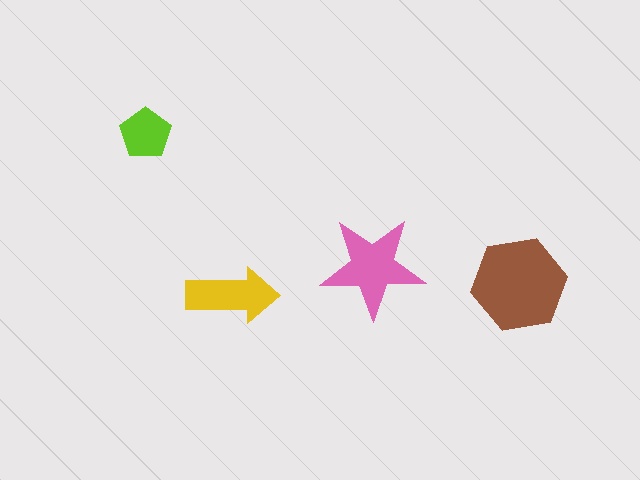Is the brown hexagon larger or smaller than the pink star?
Larger.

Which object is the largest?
The brown hexagon.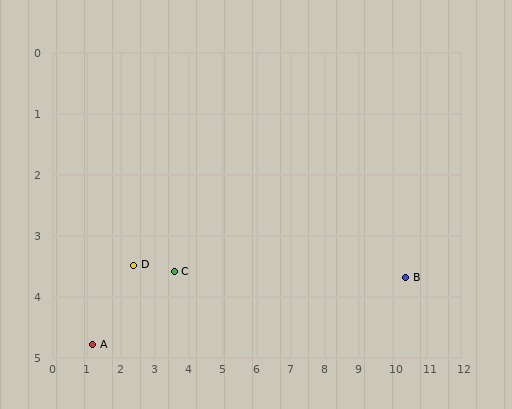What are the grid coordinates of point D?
Point D is at approximately (2.4, 3.5).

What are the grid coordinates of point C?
Point C is at approximately (3.6, 3.6).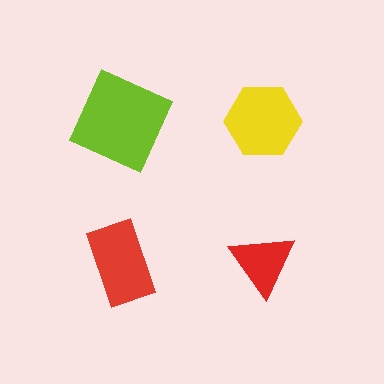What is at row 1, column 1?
A lime square.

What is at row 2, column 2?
A red triangle.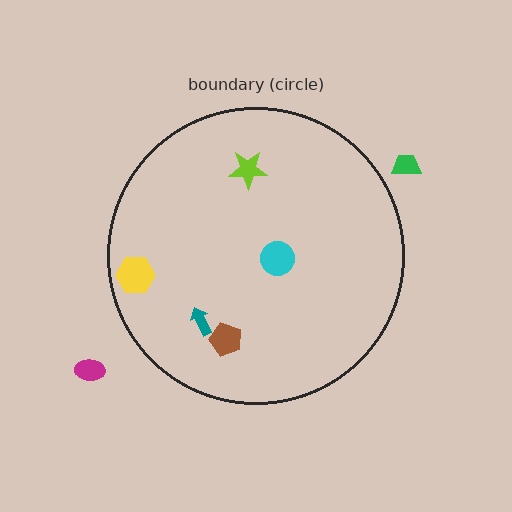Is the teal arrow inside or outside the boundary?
Inside.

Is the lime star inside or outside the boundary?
Inside.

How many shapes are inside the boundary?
5 inside, 2 outside.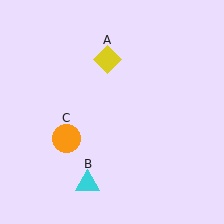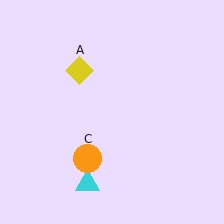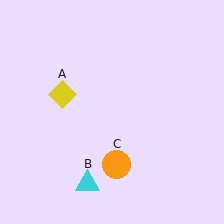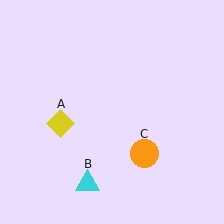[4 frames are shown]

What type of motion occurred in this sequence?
The yellow diamond (object A), orange circle (object C) rotated counterclockwise around the center of the scene.